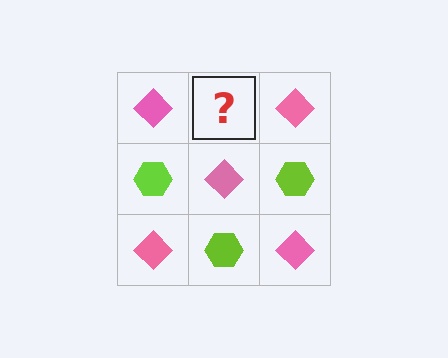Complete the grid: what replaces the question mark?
The question mark should be replaced with a lime hexagon.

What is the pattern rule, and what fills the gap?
The rule is that it alternates pink diamond and lime hexagon in a checkerboard pattern. The gap should be filled with a lime hexagon.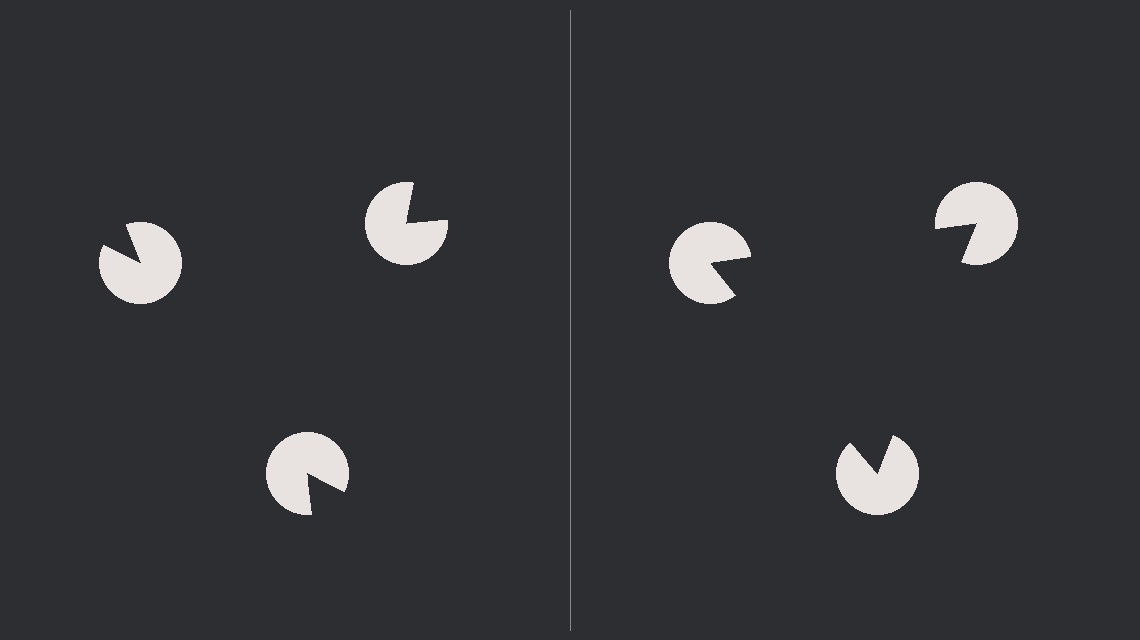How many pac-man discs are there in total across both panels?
6 — 3 on each side.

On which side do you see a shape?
An illusory triangle appears on the right side. On the left side the wedge cuts are rotated, so no coherent shape forms.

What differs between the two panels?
The pac-man discs are positioned identically on both sides; only the wedge orientations differ. On the right they align to a triangle; on the left they are misaligned.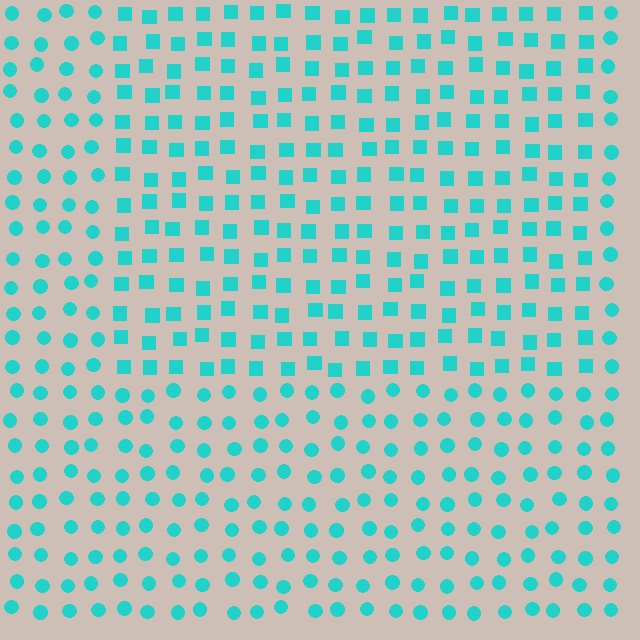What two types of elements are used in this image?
The image uses squares inside the rectangle region and circles outside it.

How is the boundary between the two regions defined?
The boundary is defined by a change in element shape: squares inside vs. circles outside. All elements share the same color and spacing.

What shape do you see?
I see a rectangle.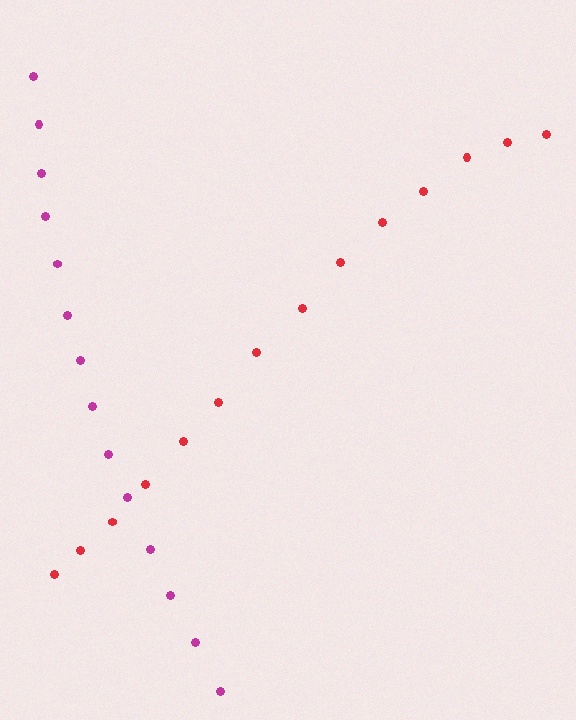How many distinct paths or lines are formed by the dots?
There are 2 distinct paths.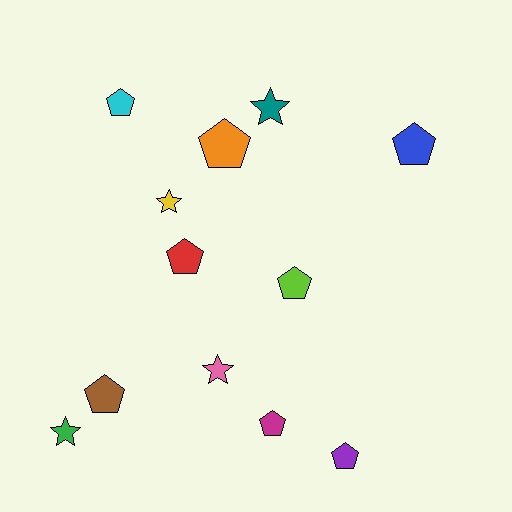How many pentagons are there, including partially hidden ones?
There are 8 pentagons.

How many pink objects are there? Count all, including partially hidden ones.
There is 1 pink object.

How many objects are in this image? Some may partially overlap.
There are 12 objects.